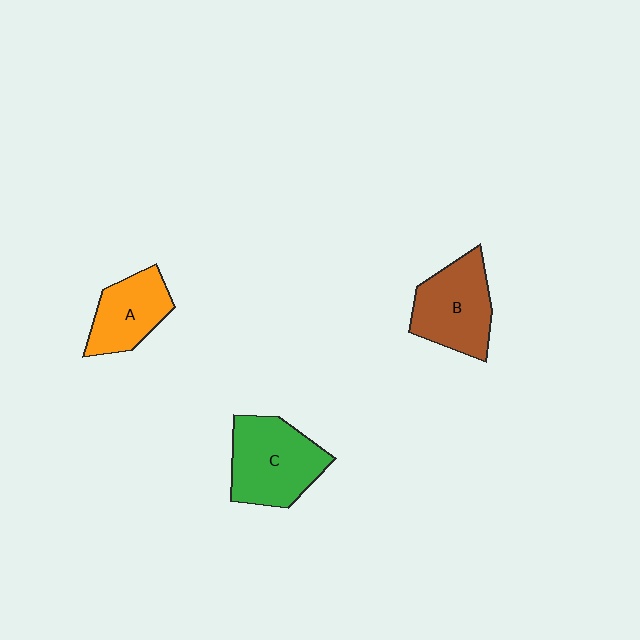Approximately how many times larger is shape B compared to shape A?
Approximately 1.3 times.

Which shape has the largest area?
Shape C (green).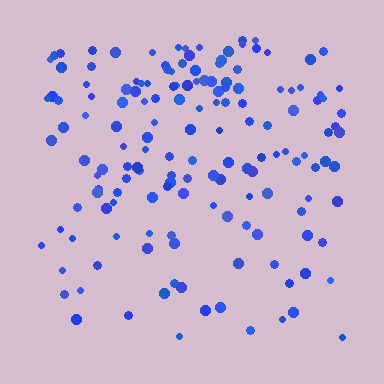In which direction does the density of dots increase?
From bottom to top, with the top side densest.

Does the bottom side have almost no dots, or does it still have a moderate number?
Still a moderate number, just noticeably fewer than the top.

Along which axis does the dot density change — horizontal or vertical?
Vertical.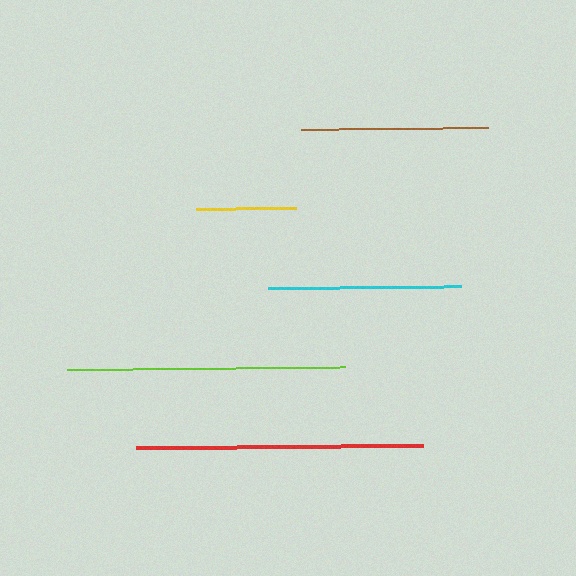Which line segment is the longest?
The red line is the longest at approximately 287 pixels.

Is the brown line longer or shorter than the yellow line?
The brown line is longer than the yellow line.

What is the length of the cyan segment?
The cyan segment is approximately 193 pixels long.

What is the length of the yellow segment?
The yellow segment is approximately 100 pixels long.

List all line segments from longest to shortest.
From longest to shortest: red, lime, cyan, brown, yellow.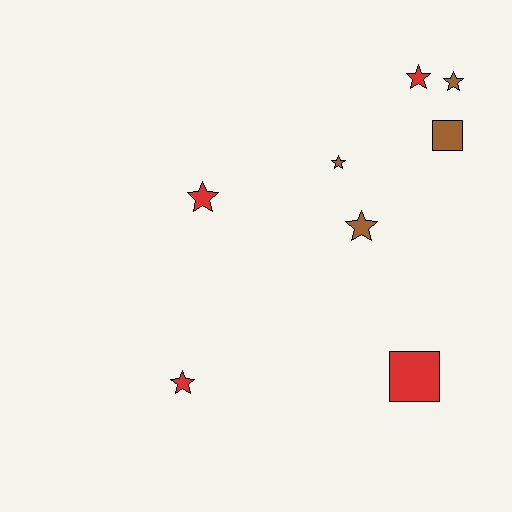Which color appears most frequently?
Red, with 4 objects.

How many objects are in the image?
There are 8 objects.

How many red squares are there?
There is 1 red square.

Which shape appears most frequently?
Star, with 6 objects.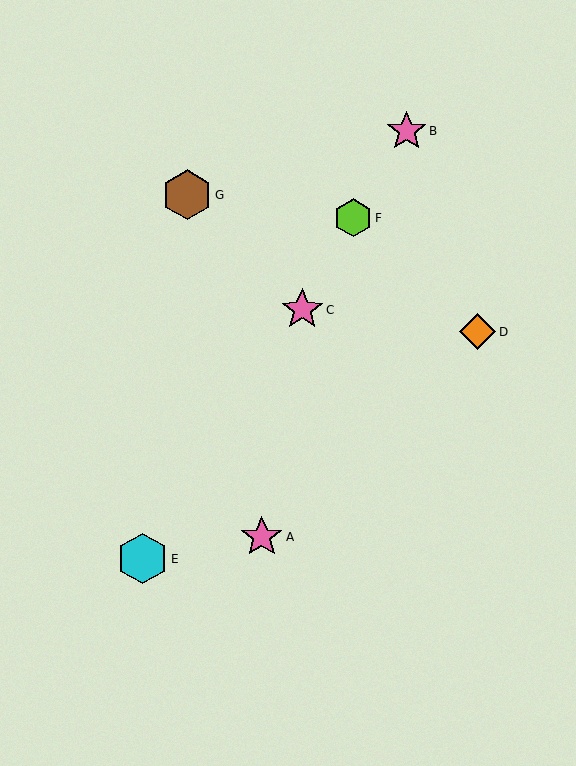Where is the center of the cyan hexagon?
The center of the cyan hexagon is at (142, 559).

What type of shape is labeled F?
Shape F is a lime hexagon.